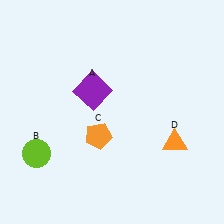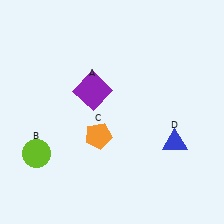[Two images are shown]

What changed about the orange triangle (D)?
In Image 1, D is orange. In Image 2, it changed to blue.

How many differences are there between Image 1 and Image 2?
There is 1 difference between the two images.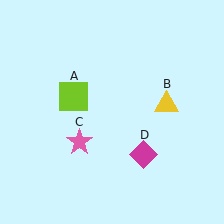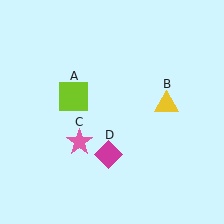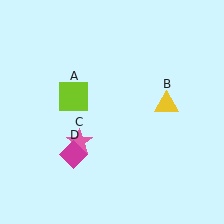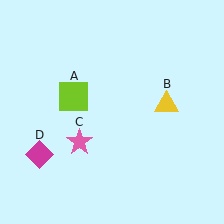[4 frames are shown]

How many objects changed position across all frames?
1 object changed position: magenta diamond (object D).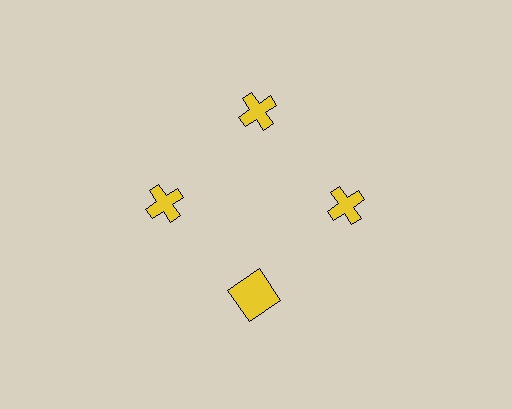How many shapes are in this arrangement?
There are 4 shapes arranged in a ring pattern.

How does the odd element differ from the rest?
It has a different shape: square instead of cross.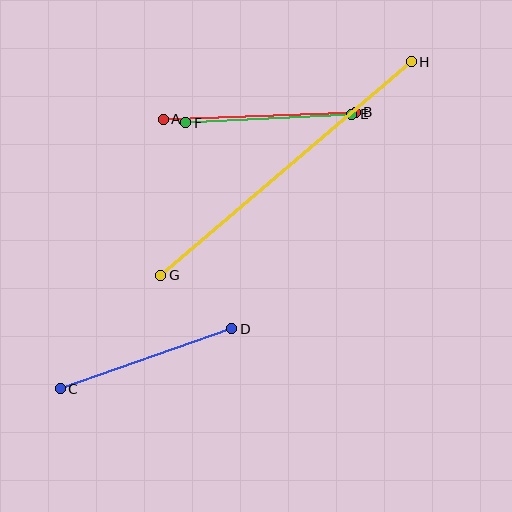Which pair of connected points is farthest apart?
Points G and H are farthest apart.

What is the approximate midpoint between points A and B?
The midpoint is at approximately (259, 116) pixels.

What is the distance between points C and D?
The distance is approximately 182 pixels.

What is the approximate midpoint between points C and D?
The midpoint is at approximately (146, 359) pixels.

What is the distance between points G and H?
The distance is approximately 329 pixels.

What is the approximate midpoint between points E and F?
The midpoint is at approximately (269, 118) pixels.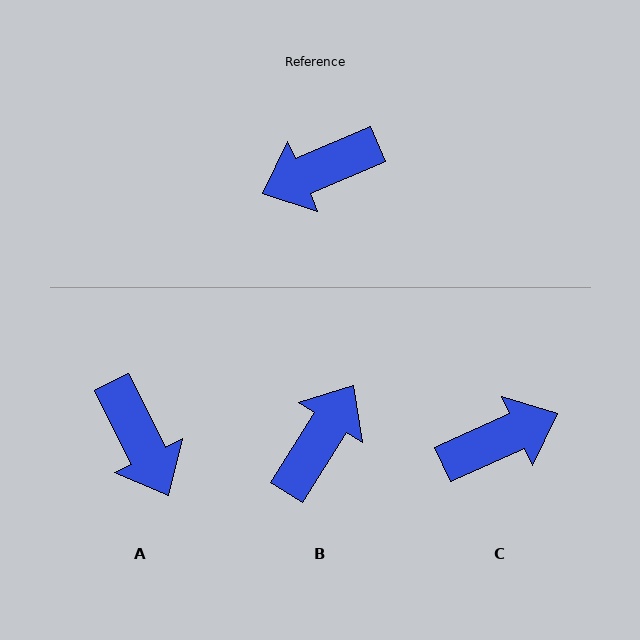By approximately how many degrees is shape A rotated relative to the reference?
Approximately 93 degrees counter-clockwise.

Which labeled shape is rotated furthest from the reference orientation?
C, about 179 degrees away.